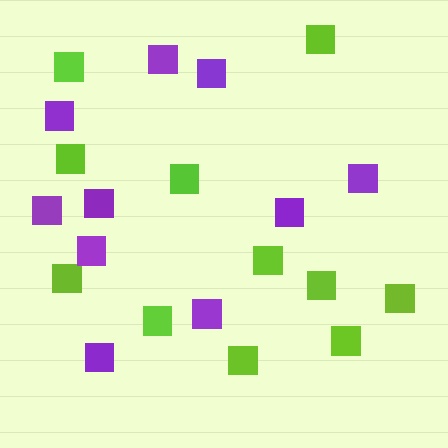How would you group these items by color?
There are 2 groups: one group of lime squares (11) and one group of purple squares (10).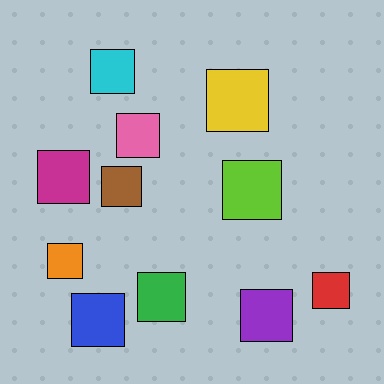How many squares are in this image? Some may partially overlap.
There are 11 squares.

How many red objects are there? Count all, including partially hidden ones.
There is 1 red object.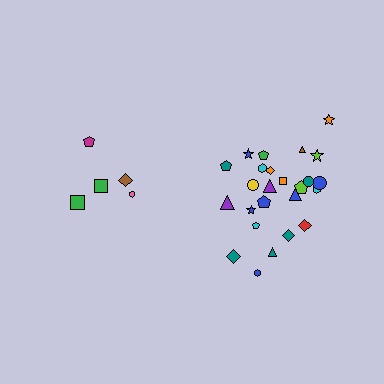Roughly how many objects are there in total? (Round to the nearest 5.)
Roughly 30 objects in total.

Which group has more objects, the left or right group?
The right group.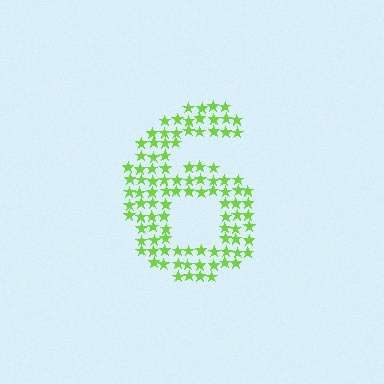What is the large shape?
The large shape is the digit 6.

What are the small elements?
The small elements are stars.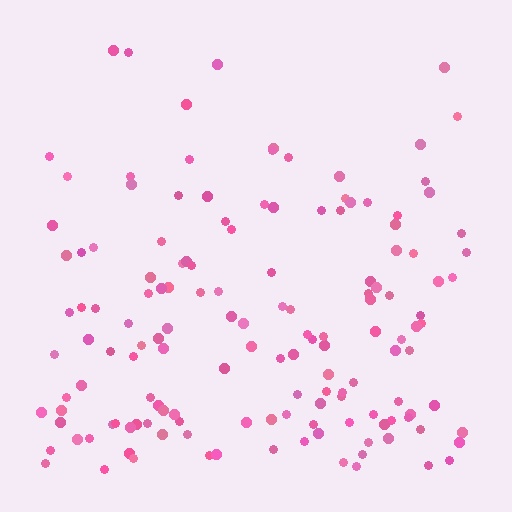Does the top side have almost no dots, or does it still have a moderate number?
Still a moderate number, just noticeably fewer than the bottom.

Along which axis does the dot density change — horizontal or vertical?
Vertical.